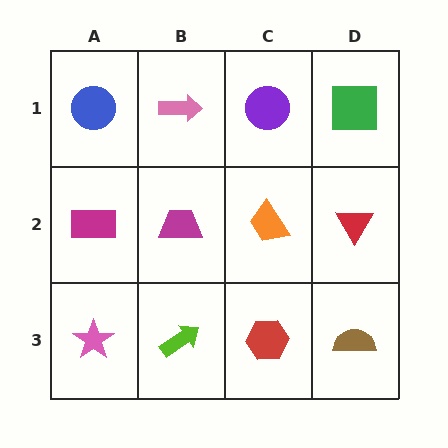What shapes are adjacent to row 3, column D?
A red triangle (row 2, column D), a red hexagon (row 3, column C).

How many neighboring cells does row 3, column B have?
3.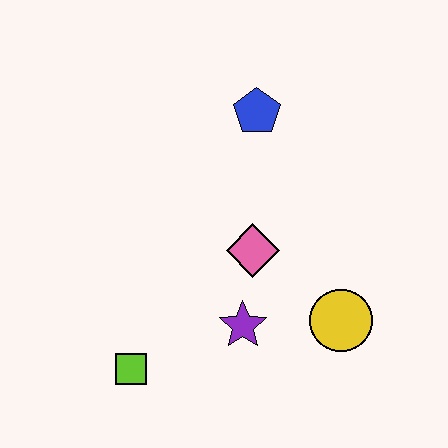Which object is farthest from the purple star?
The blue pentagon is farthest from the purple star.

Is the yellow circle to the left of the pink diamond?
No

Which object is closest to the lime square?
The purple star is closest to the lime square.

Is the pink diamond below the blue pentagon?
Yes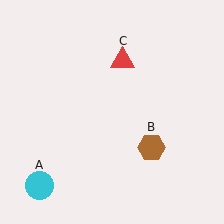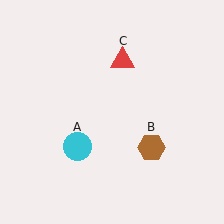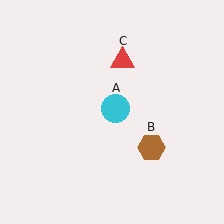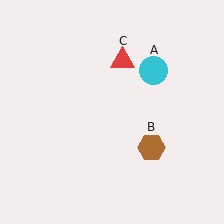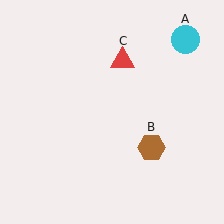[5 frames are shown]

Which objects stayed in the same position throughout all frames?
Brown hexagon (object B) and red triangle (object C) remained stationary.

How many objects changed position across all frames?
1 object changed position: cyan circle (object A).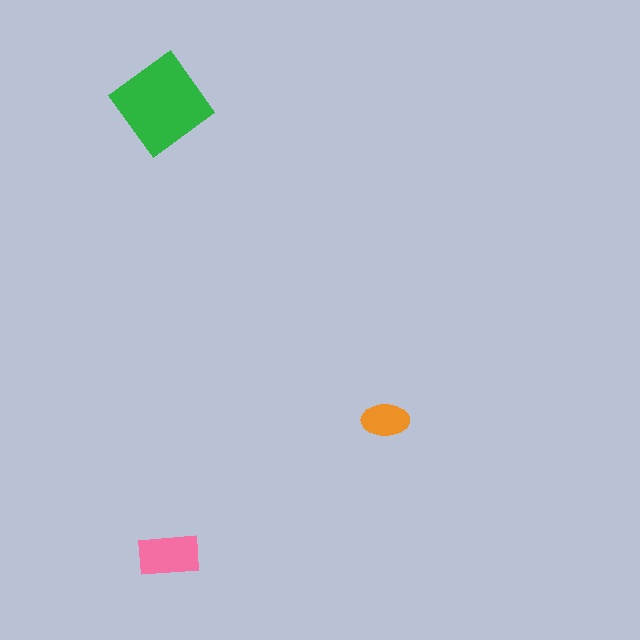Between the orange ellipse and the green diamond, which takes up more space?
The green diamond.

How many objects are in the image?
There are 3 objects in the image.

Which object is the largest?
The green diamond.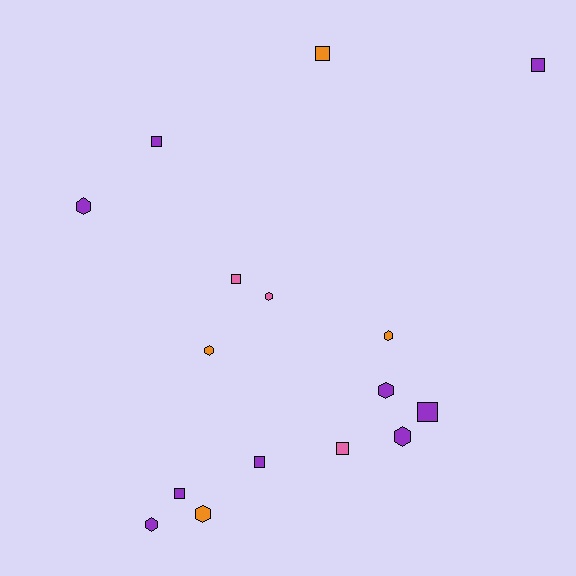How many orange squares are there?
There is 1 orange square.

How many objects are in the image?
There are 16 objects.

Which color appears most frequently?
Purple, with 9 objects.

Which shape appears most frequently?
Square, with 8 objects.